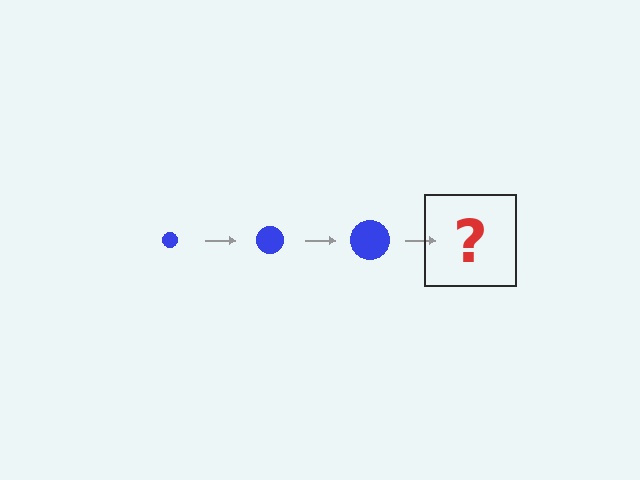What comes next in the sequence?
The next element should be a blue circle, larger than the previous one.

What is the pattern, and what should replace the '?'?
The pattern is that the circle gets progressively larger each step. The '?' should be a blue circle, larger than the previous one.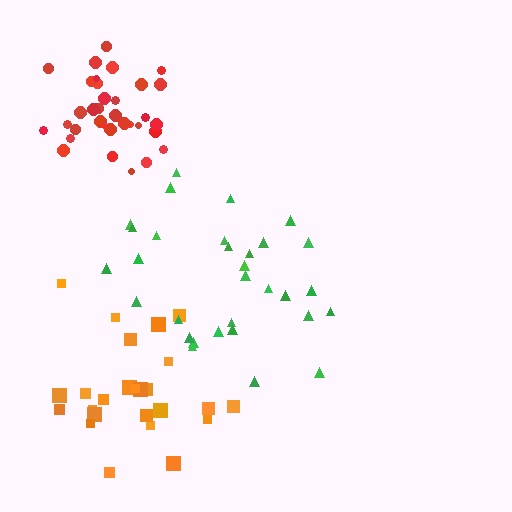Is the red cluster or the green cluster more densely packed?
Red.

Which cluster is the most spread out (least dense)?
Green.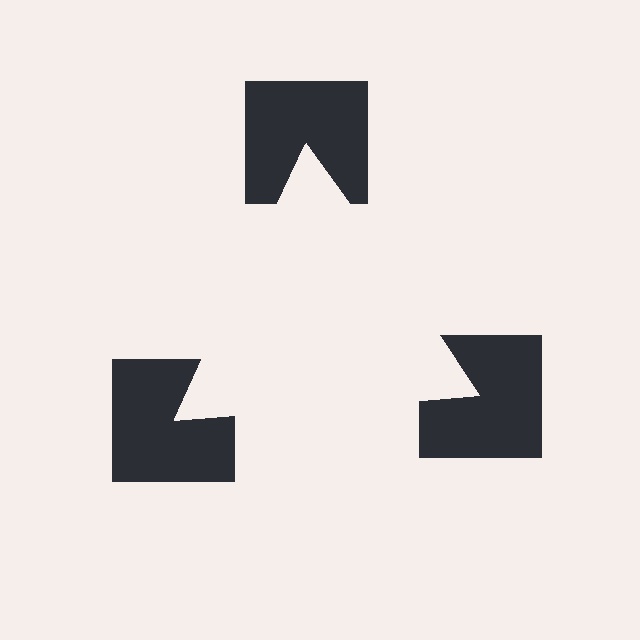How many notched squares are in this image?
There are 3 — one at each vertex of the illusory triangle.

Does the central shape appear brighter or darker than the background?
It typically appears slightly brighter than the background, even though no actual brightness change is drawn.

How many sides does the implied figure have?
3 sides.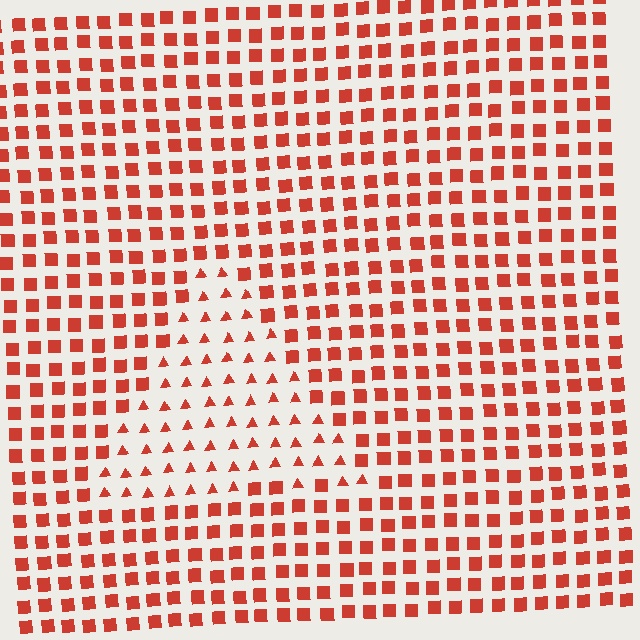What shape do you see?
I see a triangle.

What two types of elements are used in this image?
The image uses triangles inside the triangle region and squares outside it.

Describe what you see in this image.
The image is filled with small red elements arranged in a uniform grid. A triangle-shaped region contains triangles, while the surrounding area contains squares. The boundary is defined purely by the change in element shape.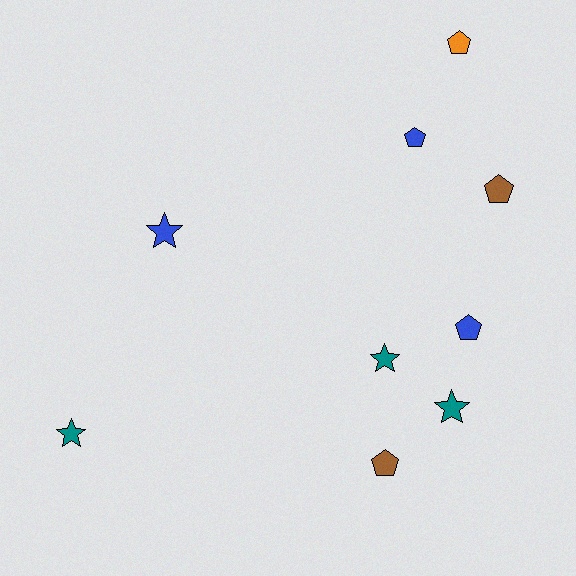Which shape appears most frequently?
Pentagon, with 5 objects.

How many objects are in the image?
There are 9 objects.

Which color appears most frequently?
Blue, with 3 objects.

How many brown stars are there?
There are no brown stars.